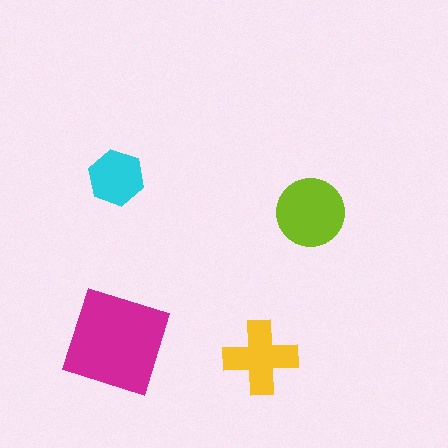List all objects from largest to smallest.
The magenta square, the lime circle, the yellow cross, the cyan hexagon.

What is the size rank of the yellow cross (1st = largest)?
3rd.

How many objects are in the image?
There are 4 objects in the image.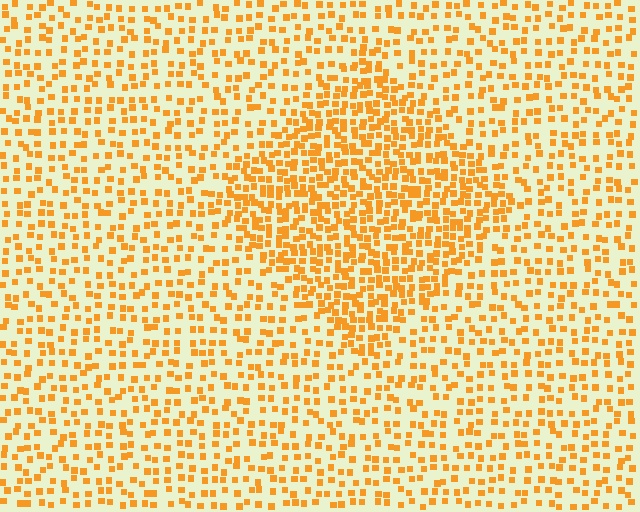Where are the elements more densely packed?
The elements are more densely packed inside the diamond boundary.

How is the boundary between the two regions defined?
The boundary is defined by a change in element density (approximately 1.9x ratio). All elements are the same color, size, and shape.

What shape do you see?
I see a diamond.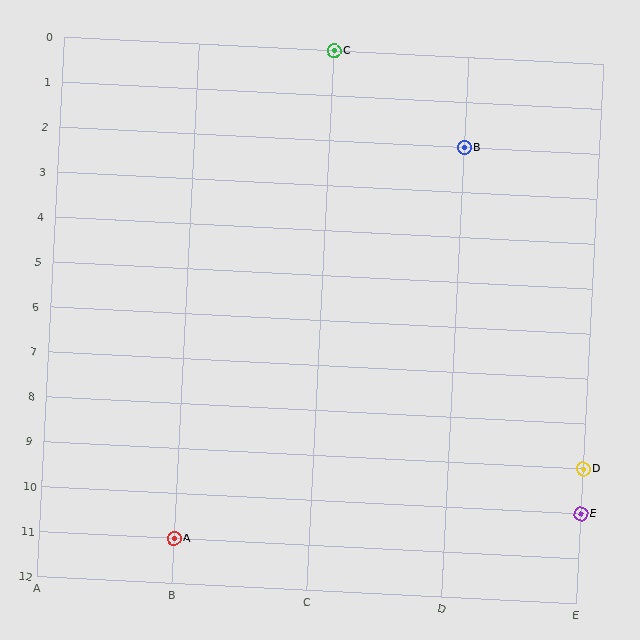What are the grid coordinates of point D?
Point D is at grid coordinates (E, 9).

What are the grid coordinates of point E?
Point E is at grid coordinates (E, 10).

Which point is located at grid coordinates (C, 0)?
Point C is at (C, 0).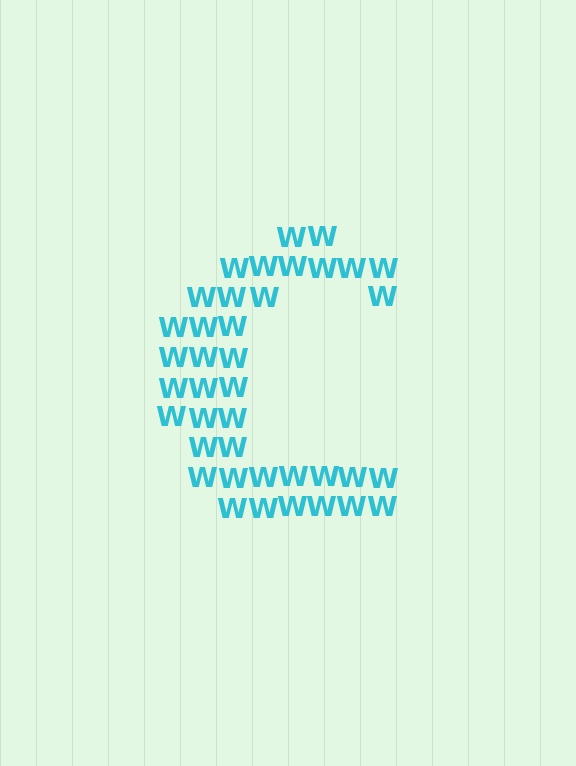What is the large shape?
The large shape is the letter C.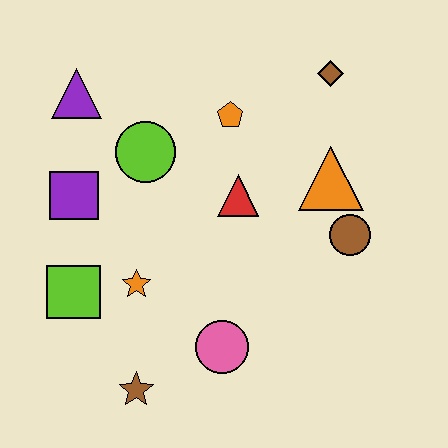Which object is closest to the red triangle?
The orange pentagon is closest to the red triangle.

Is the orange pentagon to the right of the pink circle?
Yes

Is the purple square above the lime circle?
No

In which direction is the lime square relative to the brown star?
The lime square is above the brown star.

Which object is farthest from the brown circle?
The purple triangle is farthest from the brown circle.